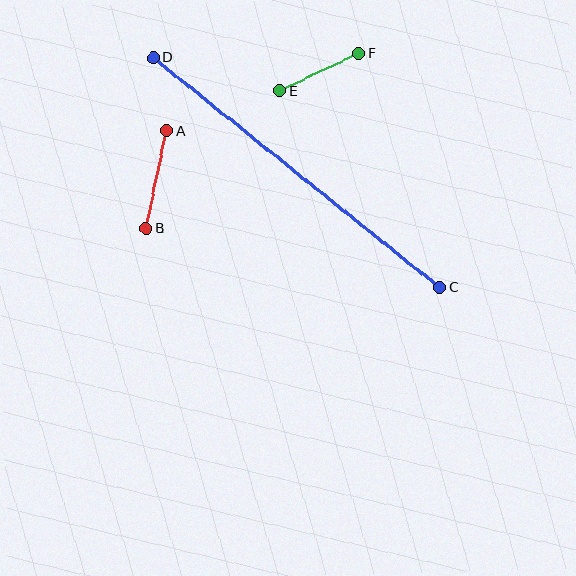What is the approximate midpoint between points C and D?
The midpoint is at approximately (297, 173) pixels.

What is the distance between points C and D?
The distance is approximately 367 pixels.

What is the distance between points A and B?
The distance is approximately 100 pixels.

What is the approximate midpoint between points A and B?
The midpoint is at approximately (156, 180) pixels.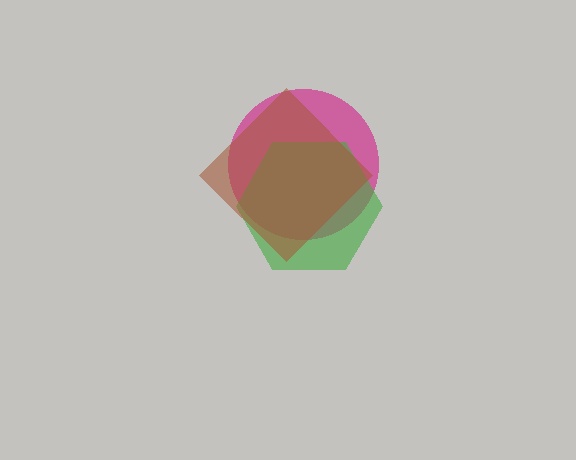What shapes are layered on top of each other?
The layered shapes are: a magenta circle, a green hexagon, a brown diamond.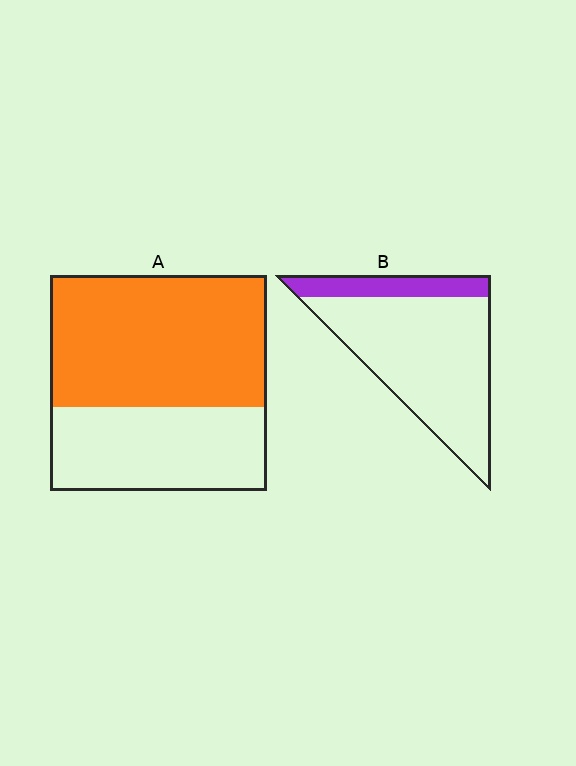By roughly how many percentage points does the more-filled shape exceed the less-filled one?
By roughly 40 percentage points (A over B).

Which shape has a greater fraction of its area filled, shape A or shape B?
Shape A.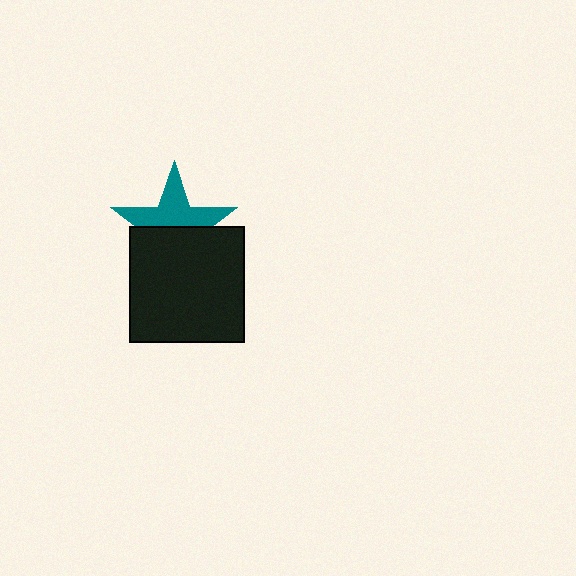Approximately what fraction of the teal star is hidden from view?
Roughly 50% of the teal star is hidden behind the black square.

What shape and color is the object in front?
The object in front is a black square.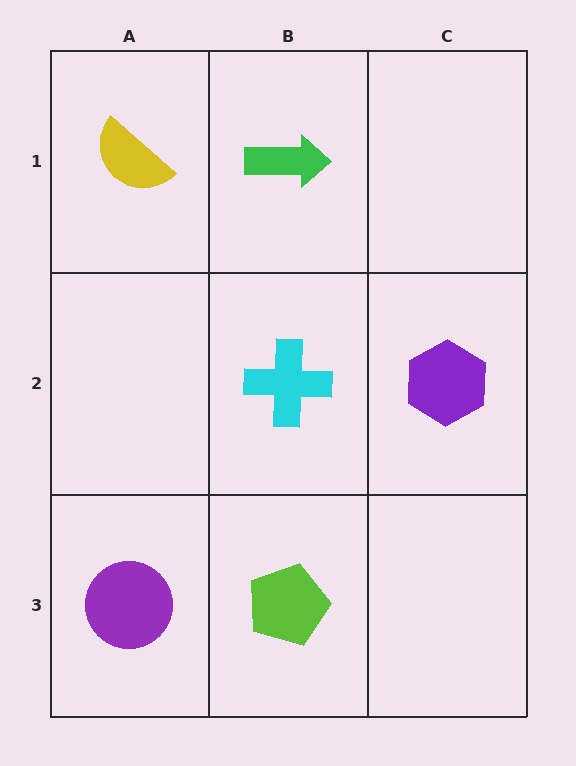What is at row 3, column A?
A purple circle.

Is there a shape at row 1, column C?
No, that cell is empty.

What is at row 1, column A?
A yellow semicircle.